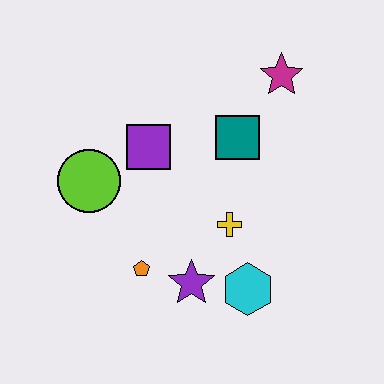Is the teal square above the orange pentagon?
Yes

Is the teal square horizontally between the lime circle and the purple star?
No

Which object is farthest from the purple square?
The cyan hexagon is farthest from the purple square.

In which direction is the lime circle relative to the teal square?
The lime circle is to the left of the teal square.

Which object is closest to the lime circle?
The purple square is closest to the lime circle.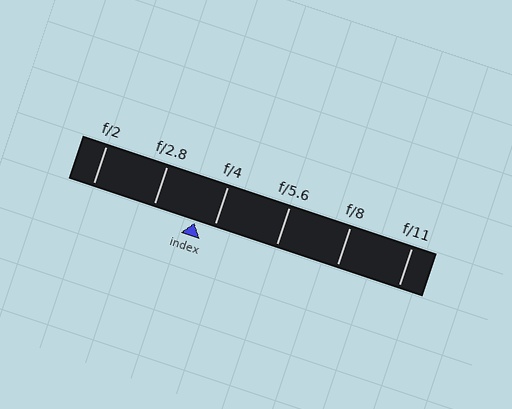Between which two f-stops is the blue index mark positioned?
The index mark is between f/2.8 and f/4.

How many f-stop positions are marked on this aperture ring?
There are 6 f-stop positions marked.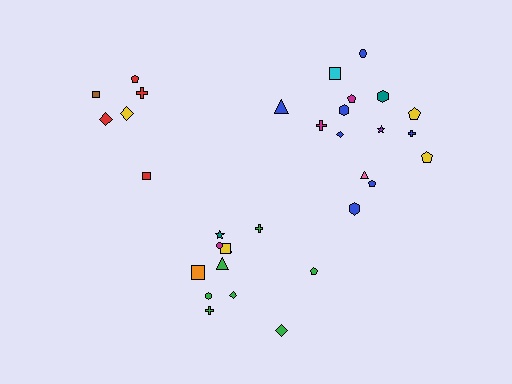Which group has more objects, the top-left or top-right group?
The top-right group.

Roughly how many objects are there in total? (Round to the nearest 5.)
Roughly 35 objects in total.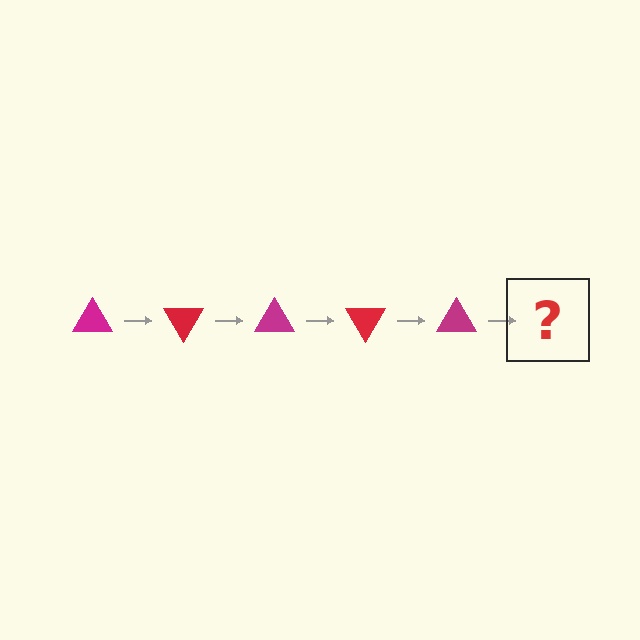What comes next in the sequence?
The next element should be a red triangle, rotated 300 degrees from the start.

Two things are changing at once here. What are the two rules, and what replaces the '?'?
The two rules are that it rotates 60 degrees each step and the color cycles through magenta and red. The '?' should be a red triangle, rotated 300 degrees from the start.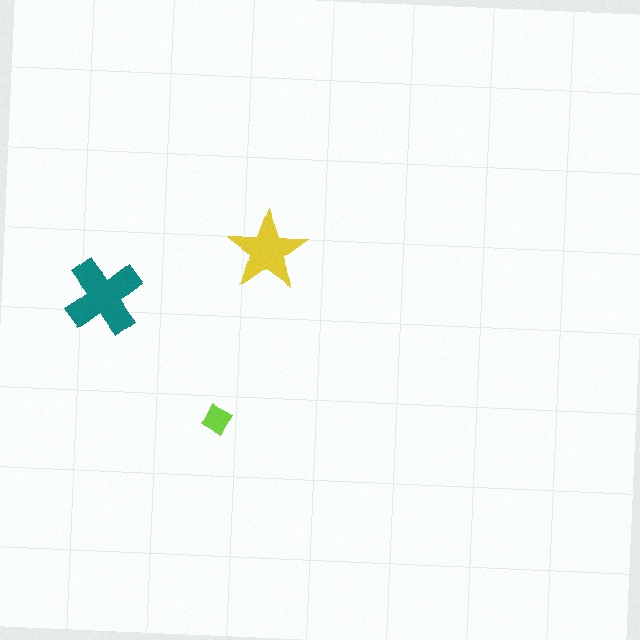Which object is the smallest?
The lime diamond.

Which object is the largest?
The teal cross.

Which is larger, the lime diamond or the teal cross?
The teal cross.